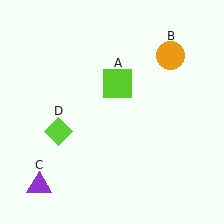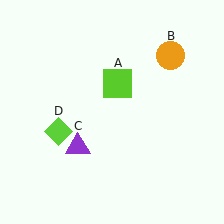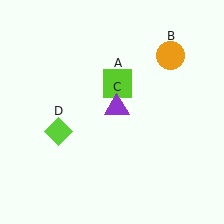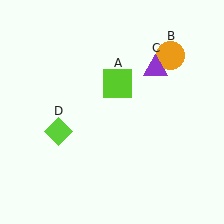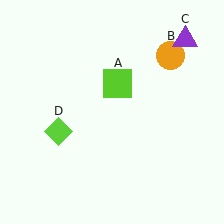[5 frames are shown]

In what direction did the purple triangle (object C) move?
The purple triangle (object C) moved up and to the right.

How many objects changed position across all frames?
1 object changed position: purple triangle (object C).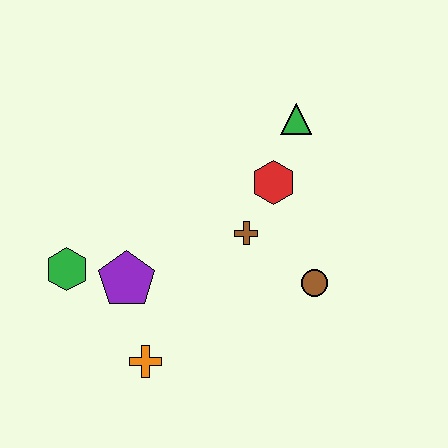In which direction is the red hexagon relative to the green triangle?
The red hexagon is below the green triangle.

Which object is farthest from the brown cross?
The green hexagon is farthest from the brown cross.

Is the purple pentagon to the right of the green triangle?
No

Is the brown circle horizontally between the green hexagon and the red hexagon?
No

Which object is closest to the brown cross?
The red hexagon is closest to the brown cross.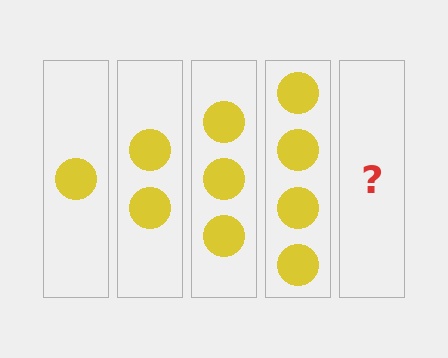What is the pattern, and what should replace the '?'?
The pattern is that each step adds one more circle. The '?' should be 5 circles.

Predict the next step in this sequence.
The next step is 5 circles.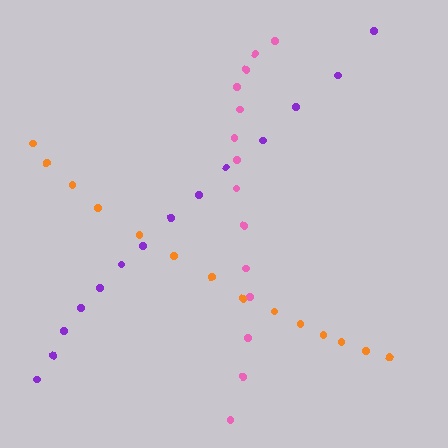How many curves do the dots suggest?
There are 3 distinct paths.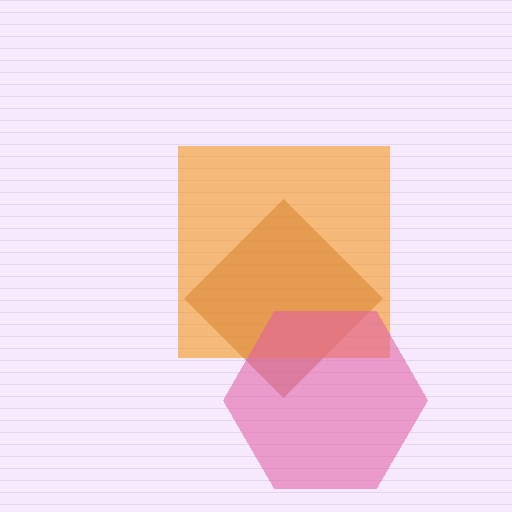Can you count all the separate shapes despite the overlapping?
Yes, there are 3 separate shapes.